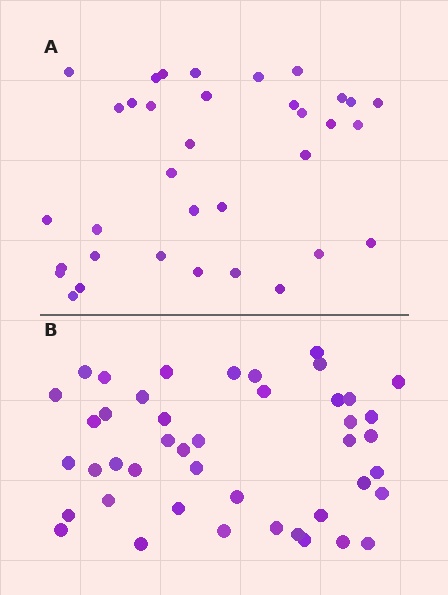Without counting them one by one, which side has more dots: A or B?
Region B (the bottom region) has more dots.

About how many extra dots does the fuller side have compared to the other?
Region B has roughly 8 or so more dots than region A.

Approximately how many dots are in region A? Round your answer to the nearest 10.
About 40 dots. (The exact count is 35, which rounds to 40.)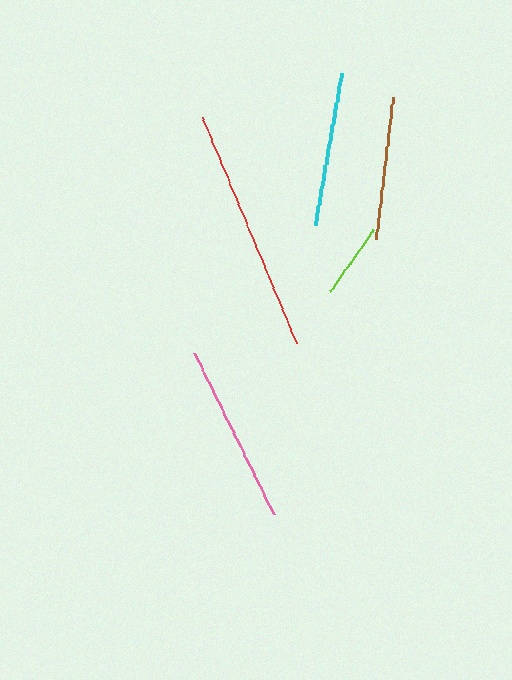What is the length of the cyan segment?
The cyan segment is approximately 154 pixels long.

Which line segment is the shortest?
The lime line is the shortest at approximately 76 pixels.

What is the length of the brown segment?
The brown segment is approximately 142 pixels long.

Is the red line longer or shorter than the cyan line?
The red line is longer than the cyan line.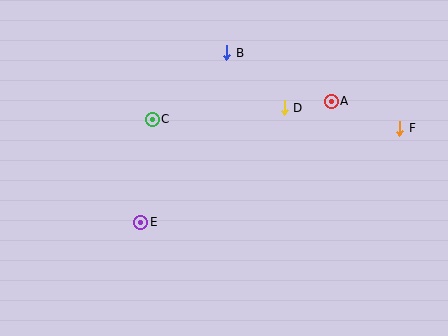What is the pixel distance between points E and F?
The distance between E and F is 275 pixels.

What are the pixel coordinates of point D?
Point D is at (284, 108).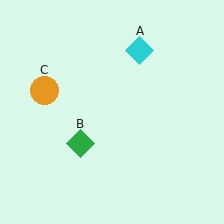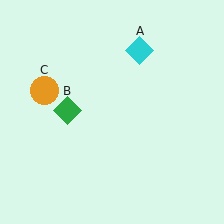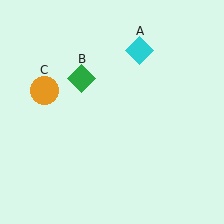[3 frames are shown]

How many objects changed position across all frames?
1 object changed position: green diamond (object B).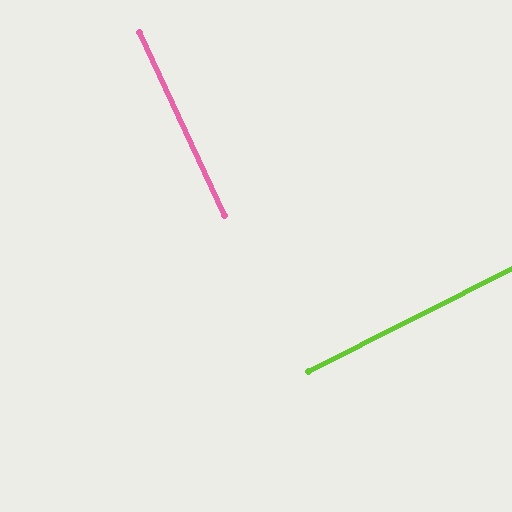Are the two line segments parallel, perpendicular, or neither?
Perpendicular — they meet at approximately 88°.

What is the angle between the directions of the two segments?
Approximately 88 degrees.